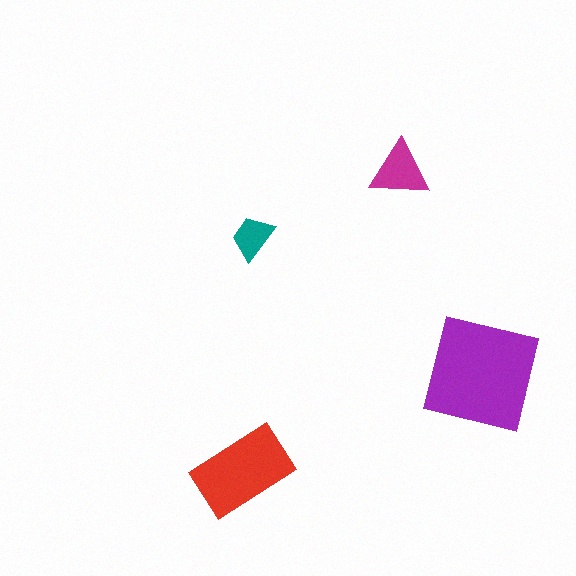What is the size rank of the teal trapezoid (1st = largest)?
4th.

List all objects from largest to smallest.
The purple square, the red rectangle, the magenta triangle, the teal trapezoid.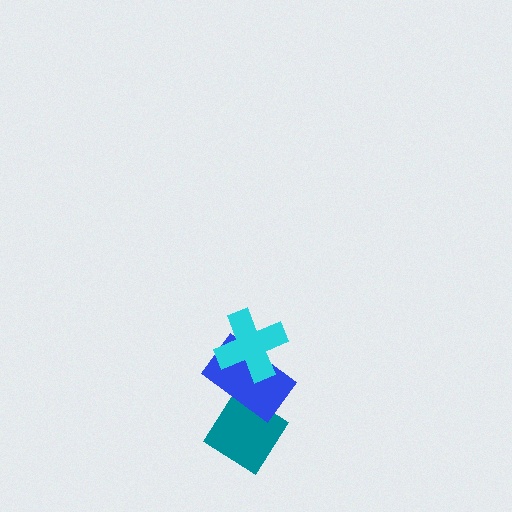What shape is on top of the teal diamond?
The blue rectangle is on top of the teal diamond.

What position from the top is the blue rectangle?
The blue rectangle is 2nd from the top.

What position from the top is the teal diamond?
The teal diamond is 3rd from the top.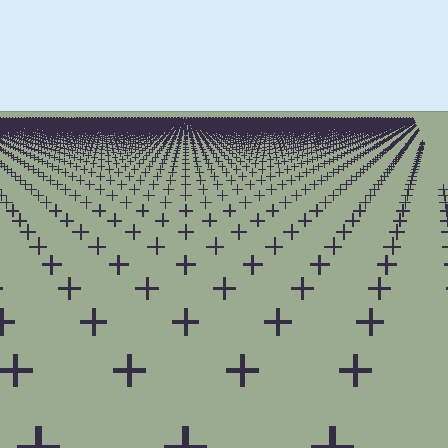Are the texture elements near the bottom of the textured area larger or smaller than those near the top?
Larger. Near the bottom, elements are closer to the viewer and appear at a bigger on-screen size.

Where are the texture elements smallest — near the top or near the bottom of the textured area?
Near the top.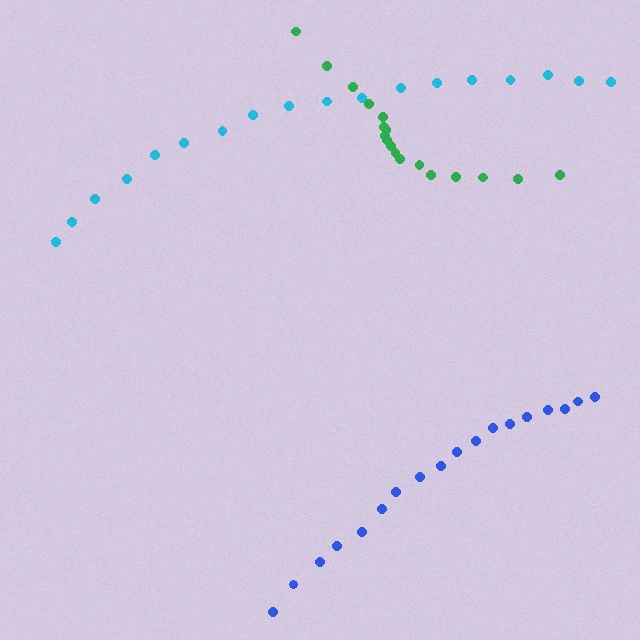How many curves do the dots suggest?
There are 3 distinct paths.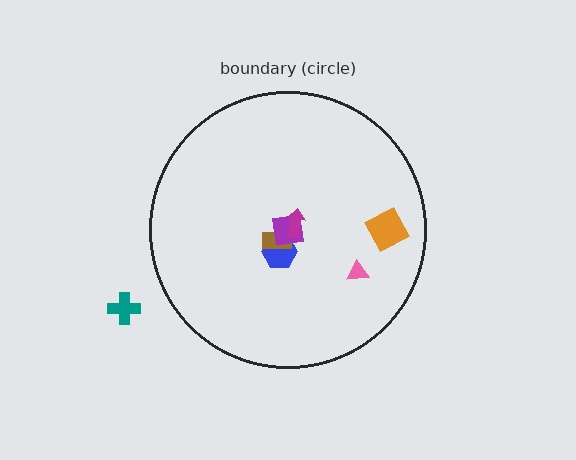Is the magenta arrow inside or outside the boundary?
Inside.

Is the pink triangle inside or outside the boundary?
Inside.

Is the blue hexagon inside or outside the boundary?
Inside.